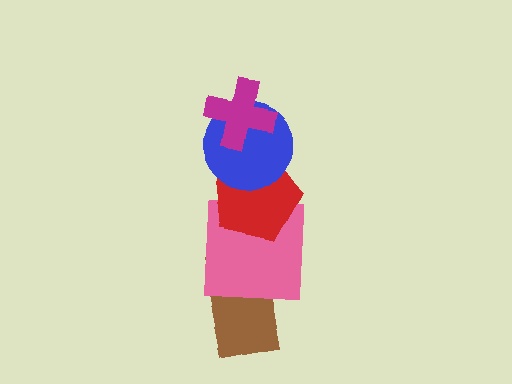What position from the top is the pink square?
The pink square is 4th from the top.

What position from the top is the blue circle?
The blue circle is 2nd from the top.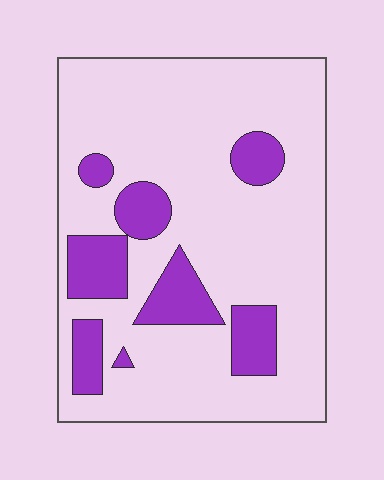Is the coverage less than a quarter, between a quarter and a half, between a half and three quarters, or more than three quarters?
Less than a quarter.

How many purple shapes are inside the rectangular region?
8.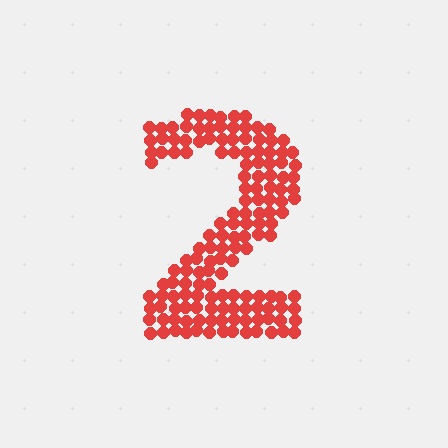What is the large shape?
The large shape is the digit 2.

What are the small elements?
The small elements are circles.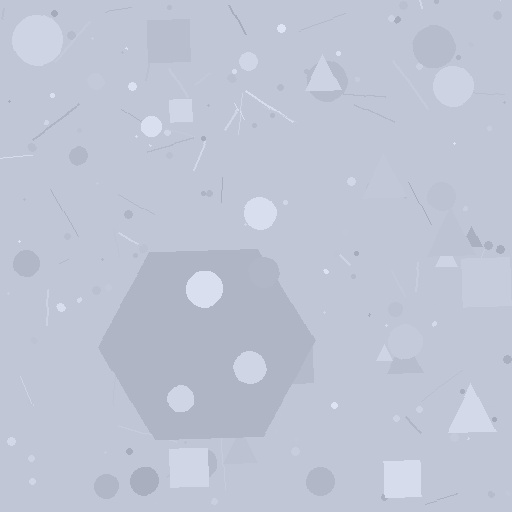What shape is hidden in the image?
A hexagon is hidden in the image.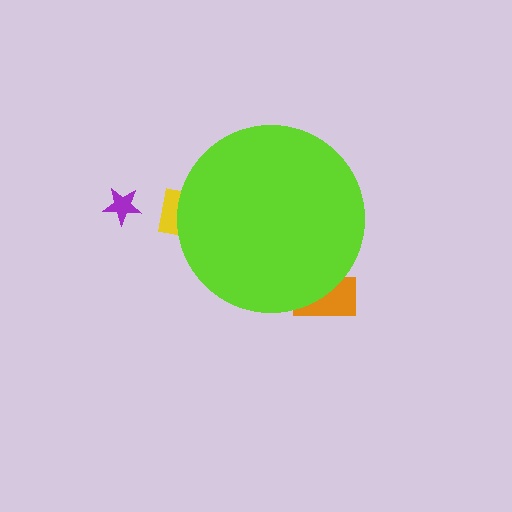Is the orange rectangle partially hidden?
Yes, the orange rectangle is partially hidden behind the lime circle.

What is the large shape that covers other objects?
A lime circle.